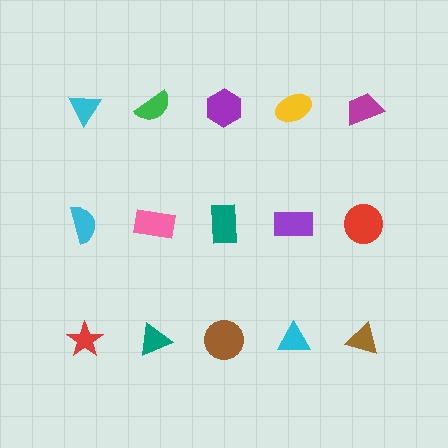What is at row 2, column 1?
A cyan semicircle.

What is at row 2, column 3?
A teal rectangle.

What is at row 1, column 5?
A magenta trapezoid.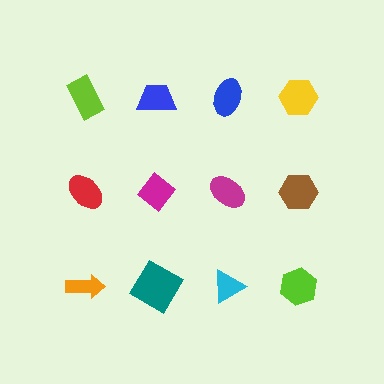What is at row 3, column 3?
A cyan triangle.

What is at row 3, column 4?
A lime hexagon.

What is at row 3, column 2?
A teal square.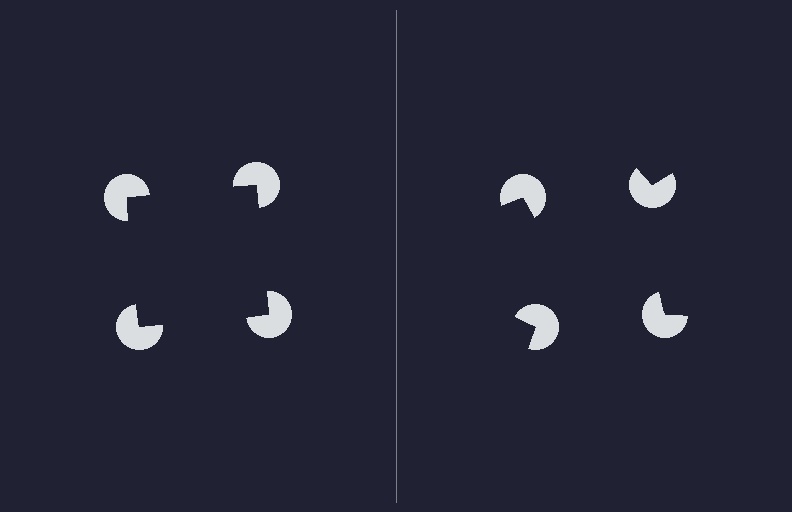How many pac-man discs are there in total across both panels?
8 — 4 on each side.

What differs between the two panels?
The pac-man discs are positioned identically on both sides; only the wedge orientations differ. On the left they align to a square; on the right they are misaligned.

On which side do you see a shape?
An illusory square appears on the left side. On the right side the wedge cuts are rotated, so no coherent shape forms.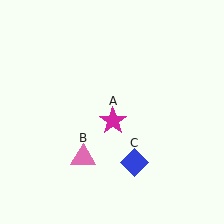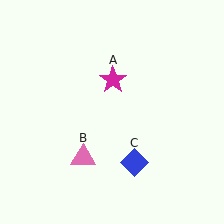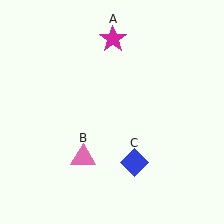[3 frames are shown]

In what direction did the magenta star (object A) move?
The magenta star (object A) moved up.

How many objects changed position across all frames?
1 object changed position: magenta star (object A).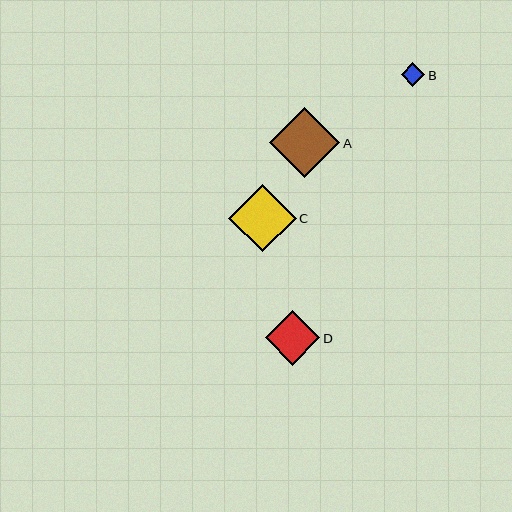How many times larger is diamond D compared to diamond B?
Diamond D is approximately 2.3 times the size of diamond B.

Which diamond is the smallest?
Diamond B is the smallest with a size of approximately 24 pixels.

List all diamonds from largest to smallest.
From largest to smallest: A, C, D, B.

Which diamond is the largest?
Diamond A is the largest with a size of approximately 70 pixels.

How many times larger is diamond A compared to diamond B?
Diamond A is approximately 3.0 times the size of diamond B.